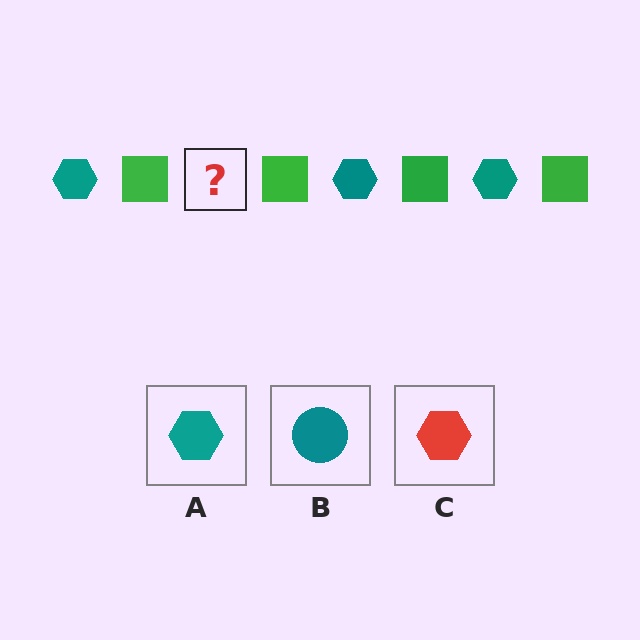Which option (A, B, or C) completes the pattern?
A.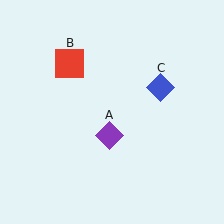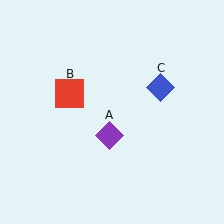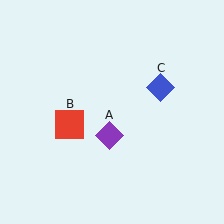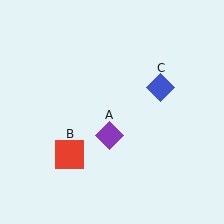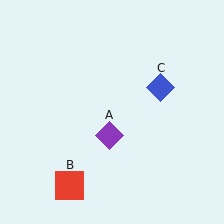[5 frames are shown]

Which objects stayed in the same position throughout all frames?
Purple diamond (object A) and blue diamond (object C) remained stationary.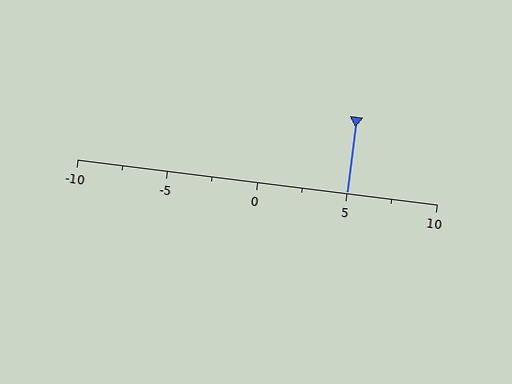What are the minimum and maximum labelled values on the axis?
The axis runs from -10 to 10.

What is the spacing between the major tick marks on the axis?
The major ticks are spaced 5 apart.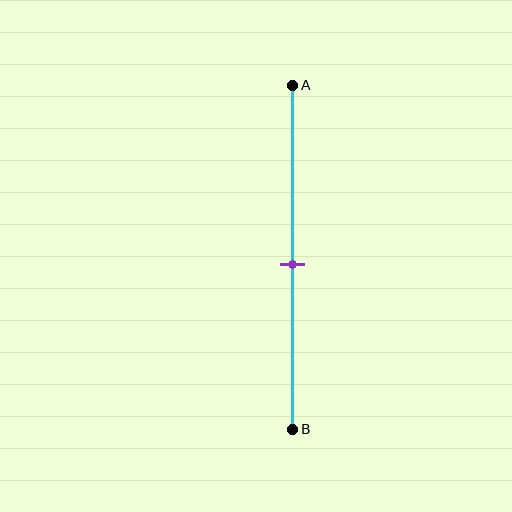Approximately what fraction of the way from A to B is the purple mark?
The purple mark is approximately 50% of the way from A to B.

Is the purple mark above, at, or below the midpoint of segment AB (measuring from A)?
The purple mark is approximately at the midpoint of segment AB.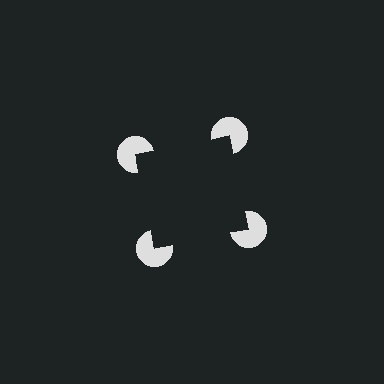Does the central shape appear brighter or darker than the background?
It typically appears slightly darker than the background, even though no actual brightness change is drawn.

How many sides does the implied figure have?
4 sides.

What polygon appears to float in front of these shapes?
An illusory square — its edges are inferred from the aligned wedge cuts in the pac-man discs, not physically drawn.